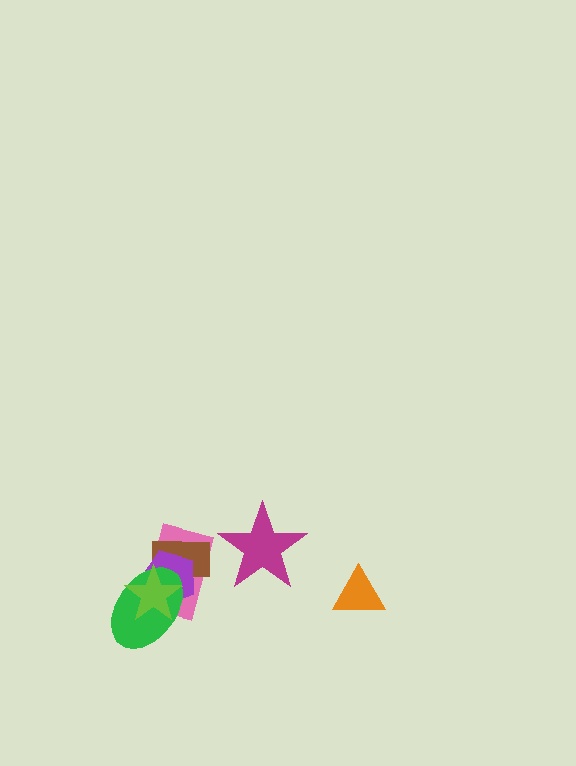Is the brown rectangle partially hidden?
Yes, it is partially covered by another shape.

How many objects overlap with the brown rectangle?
4 objects overlap with the brown rectangle.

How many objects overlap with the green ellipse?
4 objects overlap with the green ellipse.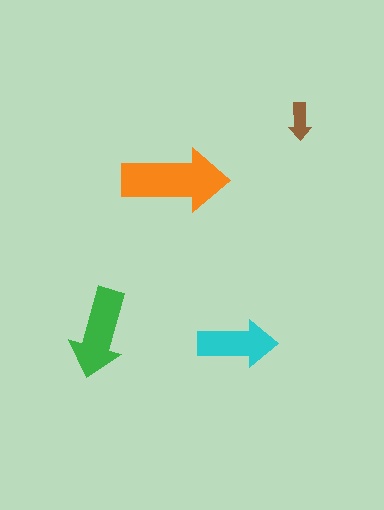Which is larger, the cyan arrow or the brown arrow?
The cyan one.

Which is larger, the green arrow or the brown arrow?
The green one.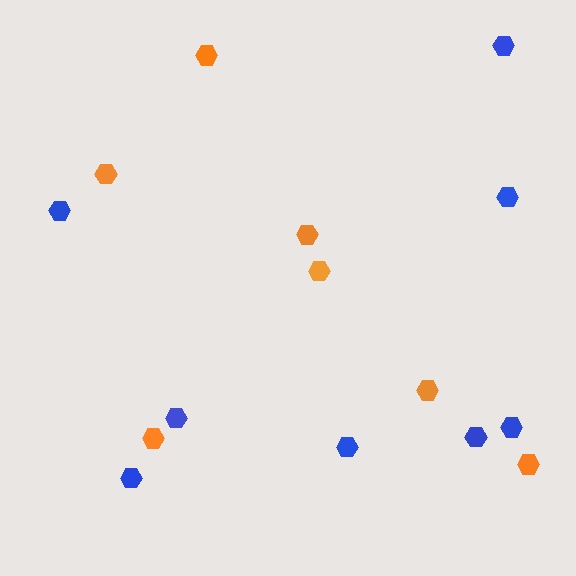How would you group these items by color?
There are 2 groups: one group of orange hexagons (7) and one group of blue hexagons (8).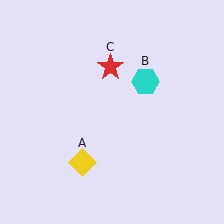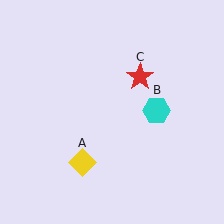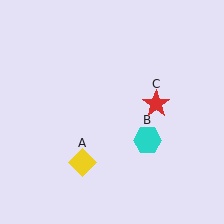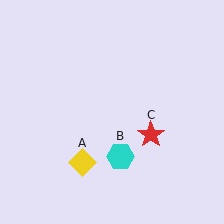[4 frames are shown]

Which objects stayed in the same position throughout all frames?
Yellow diamond (object A) remained stationary.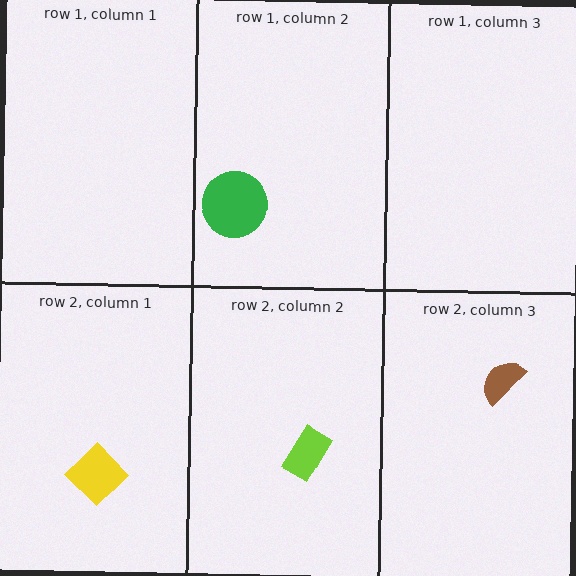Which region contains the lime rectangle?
The row 2, column 2 region.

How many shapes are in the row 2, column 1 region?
1.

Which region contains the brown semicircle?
The row 2, column 3 region.